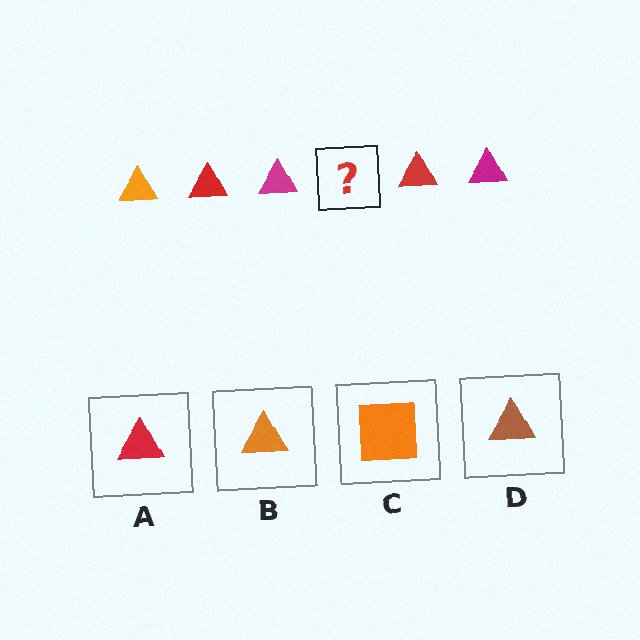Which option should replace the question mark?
Option B.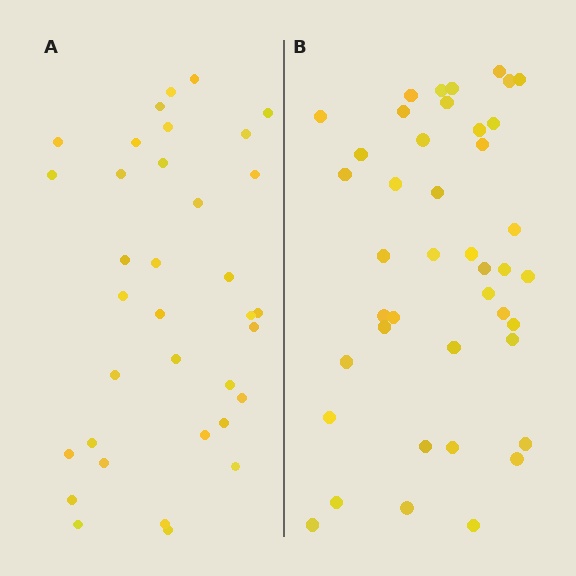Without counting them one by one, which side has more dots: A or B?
Region B (the right region) has more dots.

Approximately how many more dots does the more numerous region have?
Region B has roughly 8 or so more dots than region A.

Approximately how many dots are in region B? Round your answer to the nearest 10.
About 40 dots. (The exact count is 42, which rounds to 40.)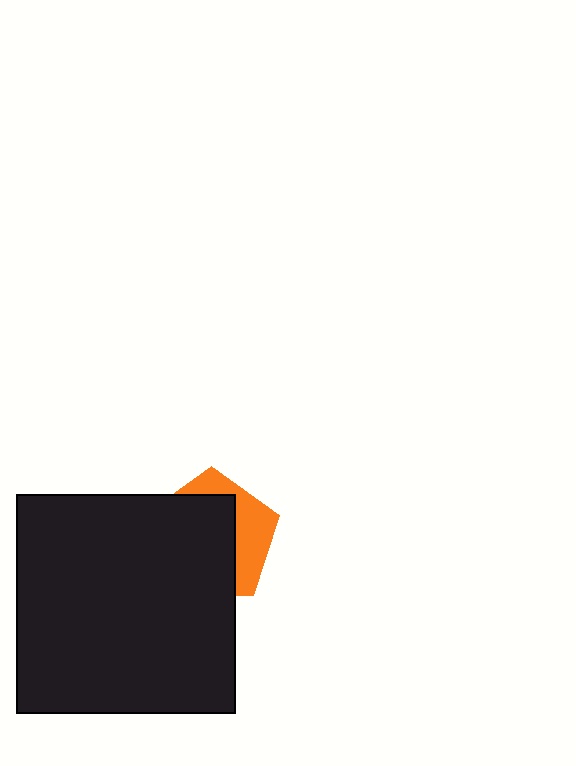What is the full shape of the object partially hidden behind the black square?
The partially hidden object is an orange pentagon.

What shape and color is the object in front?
The object in front is a black square.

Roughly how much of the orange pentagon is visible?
A small part of it is visible (roughly 34%).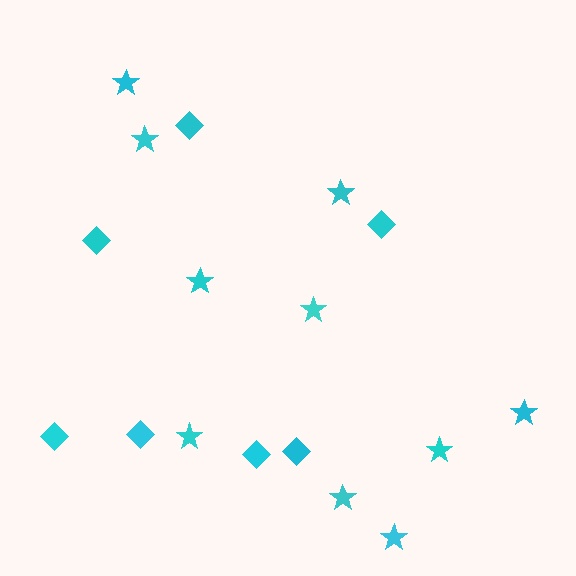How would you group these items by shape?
There are 2 groups: one group of stars (10) and one group of diamonds (7).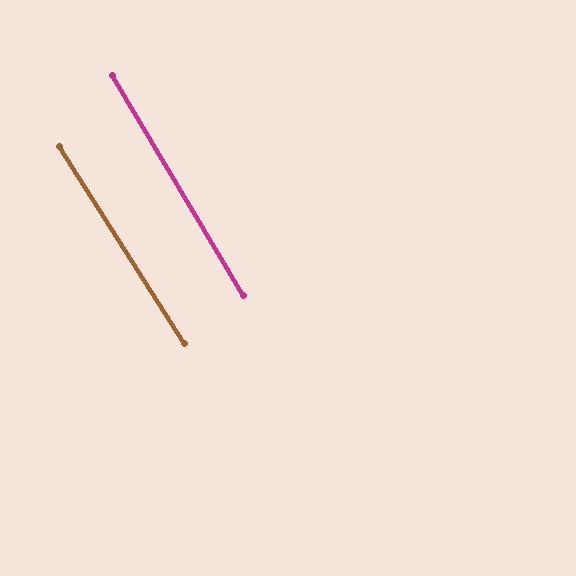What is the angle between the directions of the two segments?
Approximately 2 degrees.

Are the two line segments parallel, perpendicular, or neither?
Parallel — their directions differ by only 1.9°.